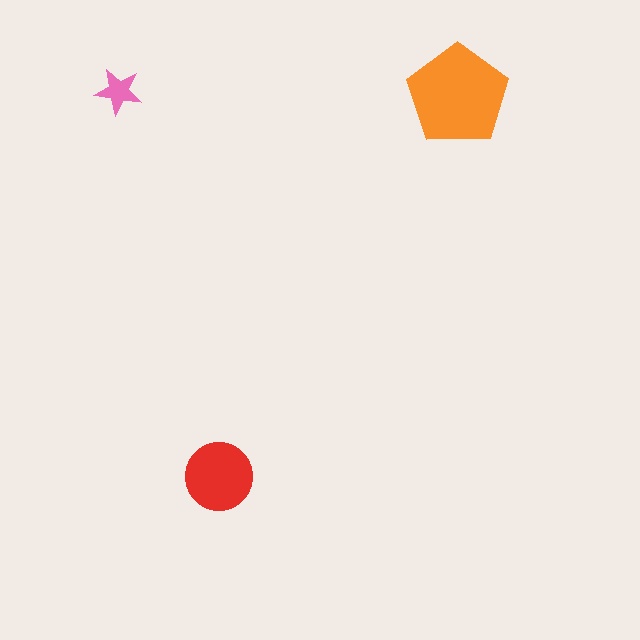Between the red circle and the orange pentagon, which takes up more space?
The orange pentagon.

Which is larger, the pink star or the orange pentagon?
The orange pentagon.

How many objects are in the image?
There are 3 objects in the image.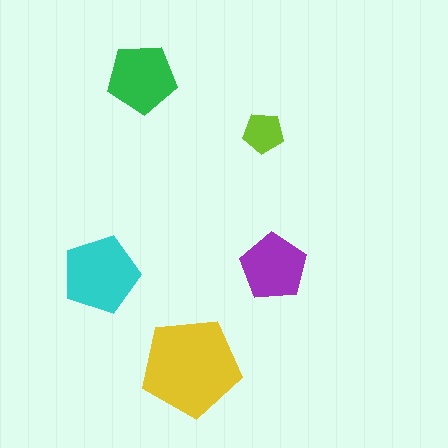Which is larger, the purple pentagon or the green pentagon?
The green one.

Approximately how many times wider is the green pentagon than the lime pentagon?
About 1.5 times wider.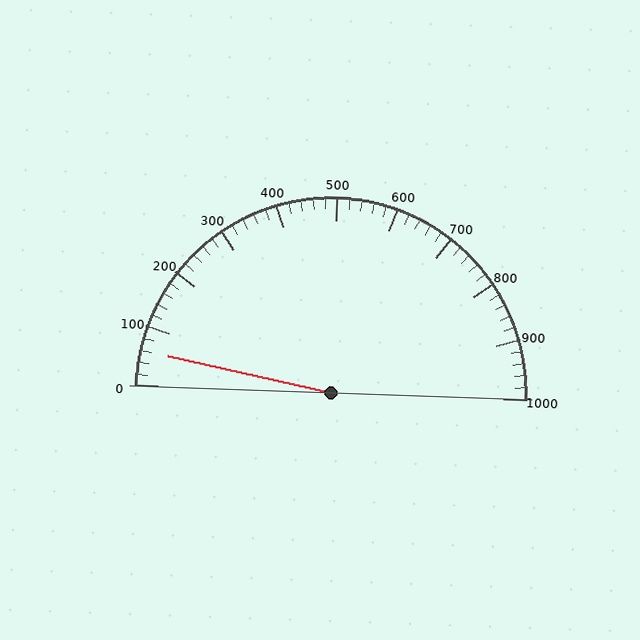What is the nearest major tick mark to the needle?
The nearest major tick mark is 100.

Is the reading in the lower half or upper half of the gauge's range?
The reading is in the lower half of the range (0 to 1000).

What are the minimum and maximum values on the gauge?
The gauge ranges from 0 to 1000.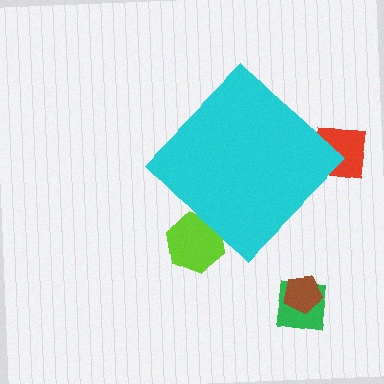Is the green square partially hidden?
No, the green square is fully visible.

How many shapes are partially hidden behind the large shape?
2 shapes are partially hidden.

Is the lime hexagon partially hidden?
Yes, the lime hexagon is partially hidden behind the cyan diamond.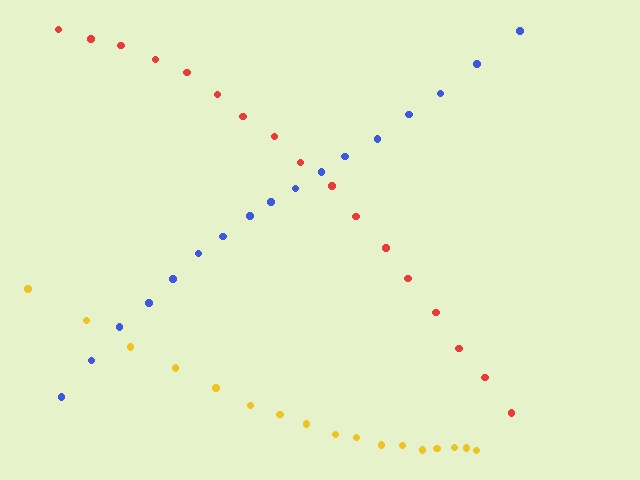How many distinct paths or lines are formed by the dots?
There are 3 distinct paths.